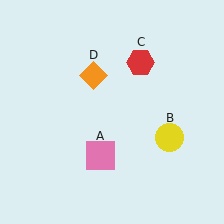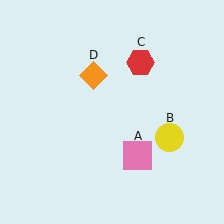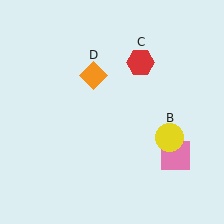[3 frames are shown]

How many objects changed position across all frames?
1 object changed position: pink square (object A).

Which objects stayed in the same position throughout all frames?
Yellow circle (object B) and red hexagon (object C) and orange diamond (object D) remained stationary.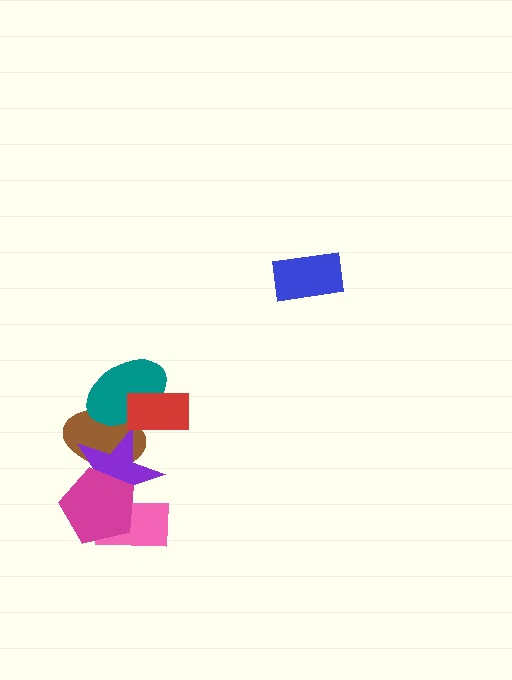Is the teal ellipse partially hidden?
Yes, it is partially covered by another shape.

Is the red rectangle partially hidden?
No, no other shape covers it.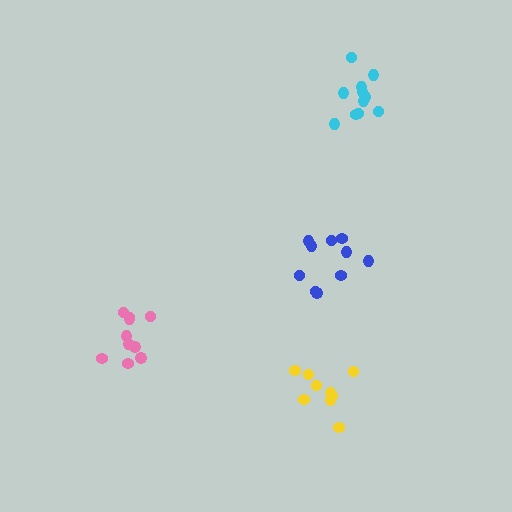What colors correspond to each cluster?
The clusters are colored: cyan, pink, yellow, blue.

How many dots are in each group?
Group 1: 11 dots, Group 2: 10 dots, Group 3: 9 dots, Group 4: 10 dots (40 total).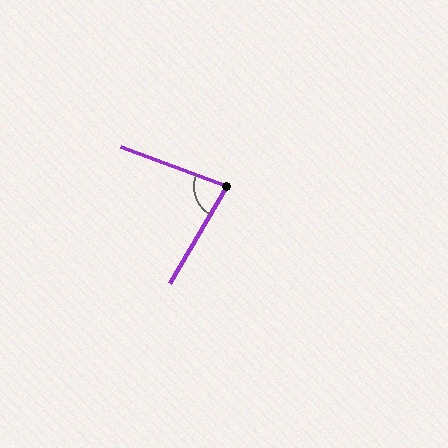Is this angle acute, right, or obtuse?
It is acute.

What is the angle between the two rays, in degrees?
Approximately 80 degrees.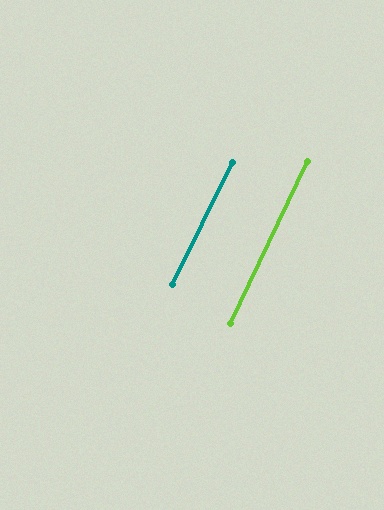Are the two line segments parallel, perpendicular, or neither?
Parallel — their directions differ by only 0.6°.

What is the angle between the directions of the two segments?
Approximately 1 degree.